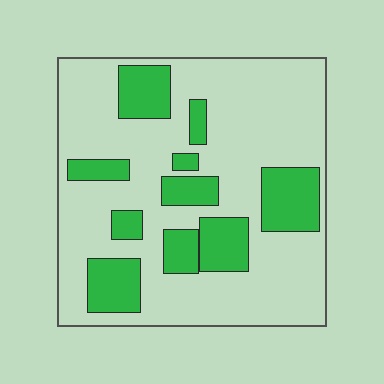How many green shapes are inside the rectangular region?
10.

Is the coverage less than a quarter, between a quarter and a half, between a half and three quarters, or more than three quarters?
Between a quarter and a half.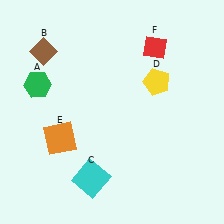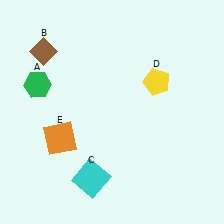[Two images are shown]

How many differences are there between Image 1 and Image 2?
There is 1 difference between the two images.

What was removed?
The red diamond (F) was removed in Image 2.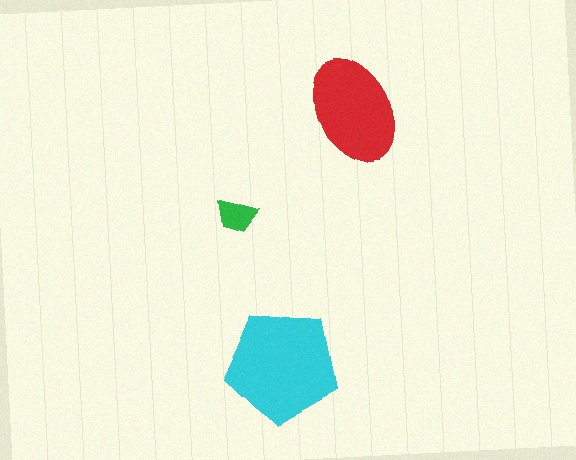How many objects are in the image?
There are 3 objects in the image.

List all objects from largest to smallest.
The cyan pentagon, the red ellipse, the green trapezoid.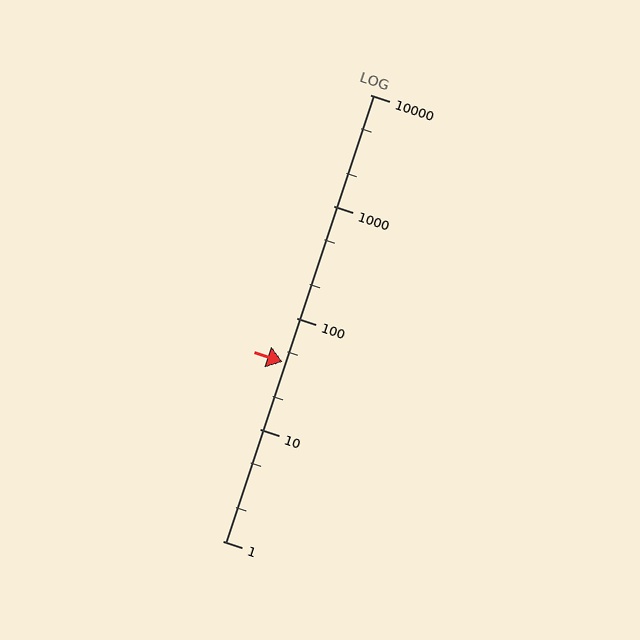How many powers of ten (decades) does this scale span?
The scale spans 4 decades, from 1 to 10000.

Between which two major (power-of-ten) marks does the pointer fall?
The pointer is between 10 and 100.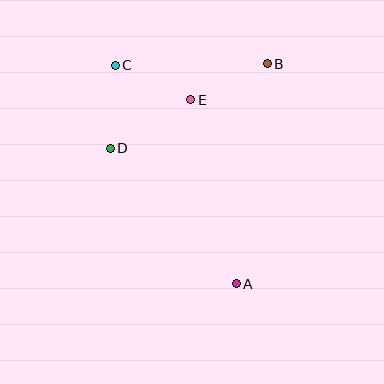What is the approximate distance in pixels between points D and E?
The distance between D and E is approximately 94 pixels.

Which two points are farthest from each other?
Points A and C are farthest from each other.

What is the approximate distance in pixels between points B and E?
The distance between B and E is approximately 85 pixels.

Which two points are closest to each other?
Points C and E are closest to each other.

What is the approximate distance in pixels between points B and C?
The distance between B and C is approximately 152 pixels.